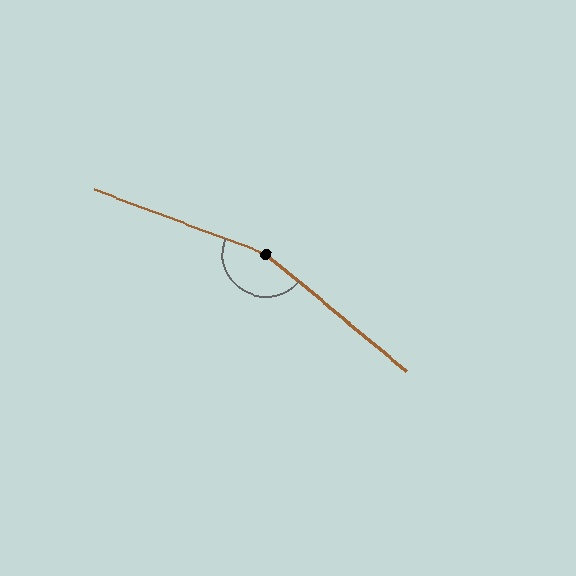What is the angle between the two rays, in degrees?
Approximately 161 degrees.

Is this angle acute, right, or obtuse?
It is obtuse.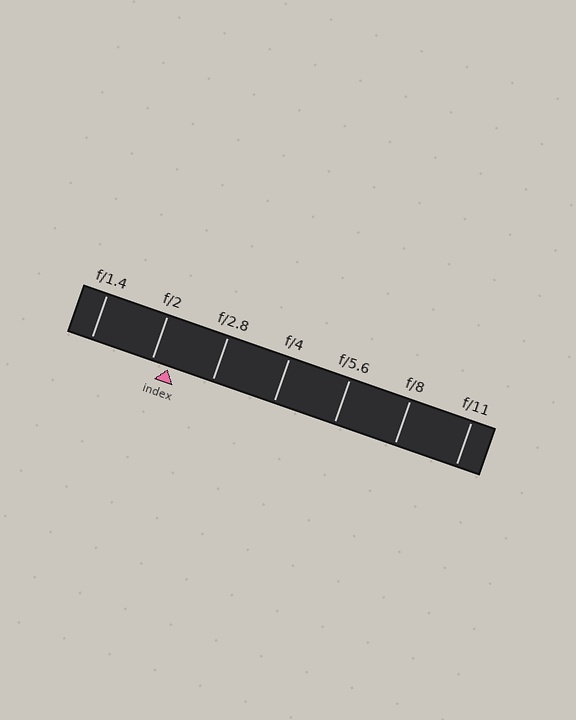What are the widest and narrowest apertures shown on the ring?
The widest aperture shown is f/1.4 and the narrowest is f/11.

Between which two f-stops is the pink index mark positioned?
The index mark is between f/2 and f/2.8.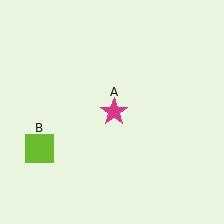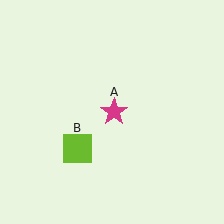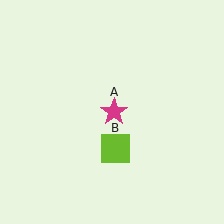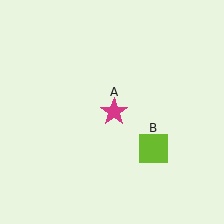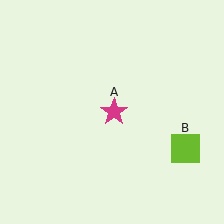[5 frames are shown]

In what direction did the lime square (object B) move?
The lime square (object B) moved right.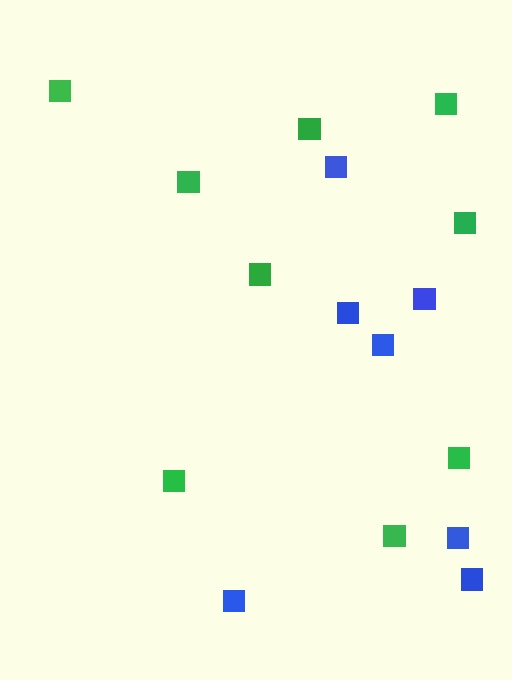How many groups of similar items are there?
There are 2 groups: one group of blue squares (7) and one group of green squares (9).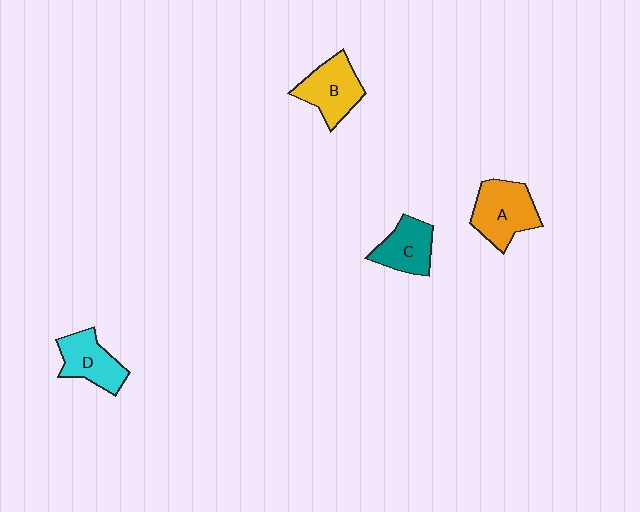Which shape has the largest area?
Shape A (orange).